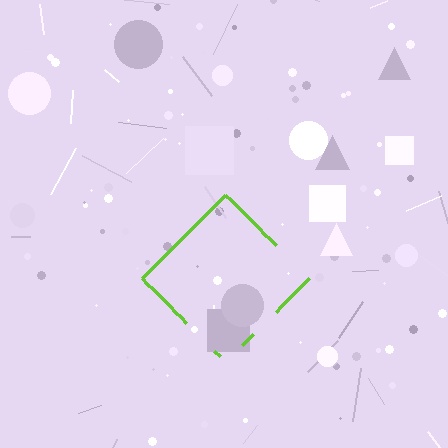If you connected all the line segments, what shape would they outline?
They would outline a diamond.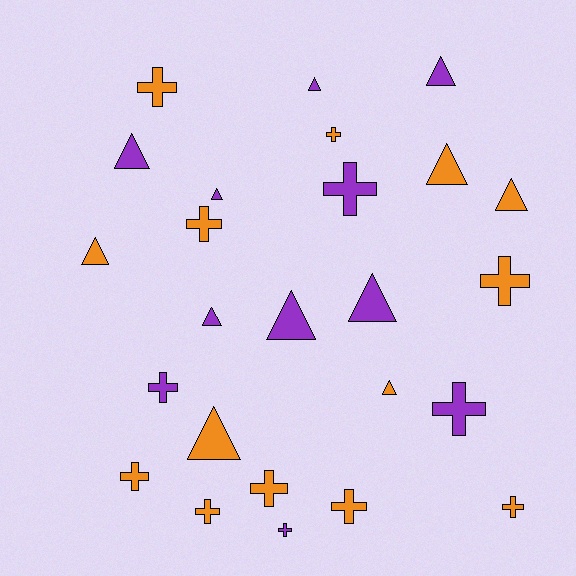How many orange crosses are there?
There are 9 orange crosses.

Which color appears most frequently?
Orange, with 14 objects.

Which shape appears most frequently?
Cross, with 13 objects.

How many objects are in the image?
There are 25 objects.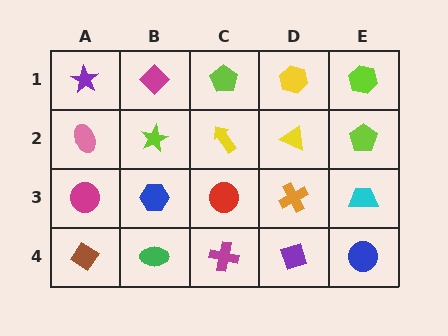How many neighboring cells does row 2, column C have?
4.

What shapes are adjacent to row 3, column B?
A lime star (row 2, column B), a green ellipse (row 4, column B), a magenta circle (row 3, column A), a red circle (row 3, column C).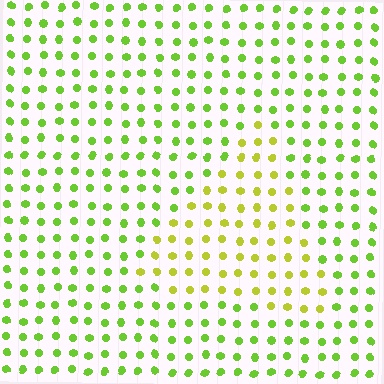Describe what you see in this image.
The image is filled with small lime elements in a uniform arrangement. A triangle-shaped region is visible where the elements are tinted to a slightly different hue, forming a subtle color boundary.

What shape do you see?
I see a triangle.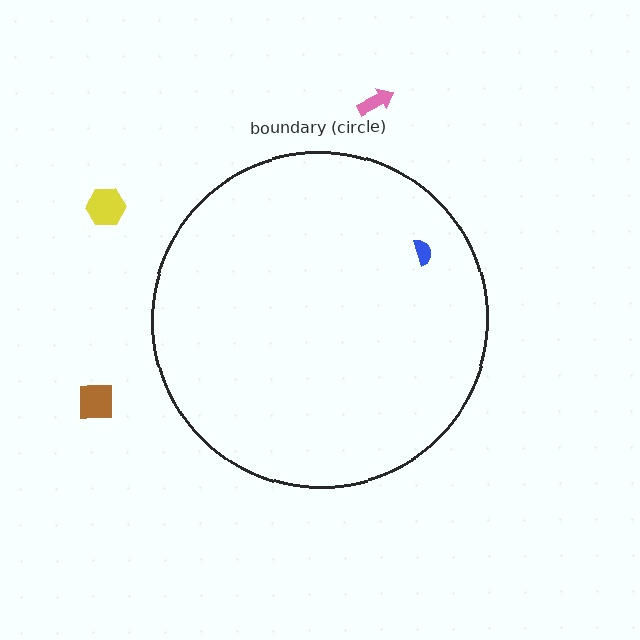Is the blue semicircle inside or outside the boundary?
Inside.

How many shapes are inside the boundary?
1 inside, 3 outside.